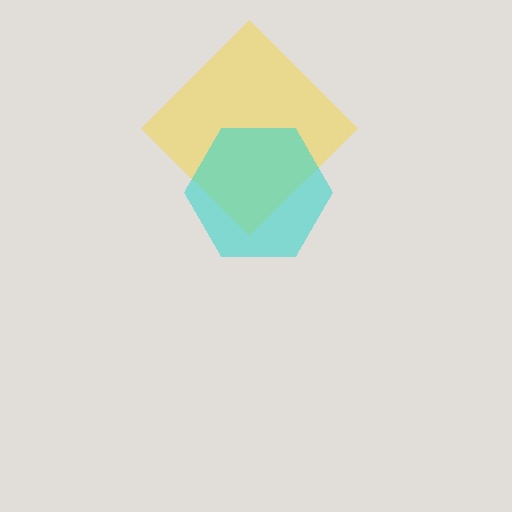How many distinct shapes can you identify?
There are 2 distinct shapes: a yellow diamond, a cyan hexagon.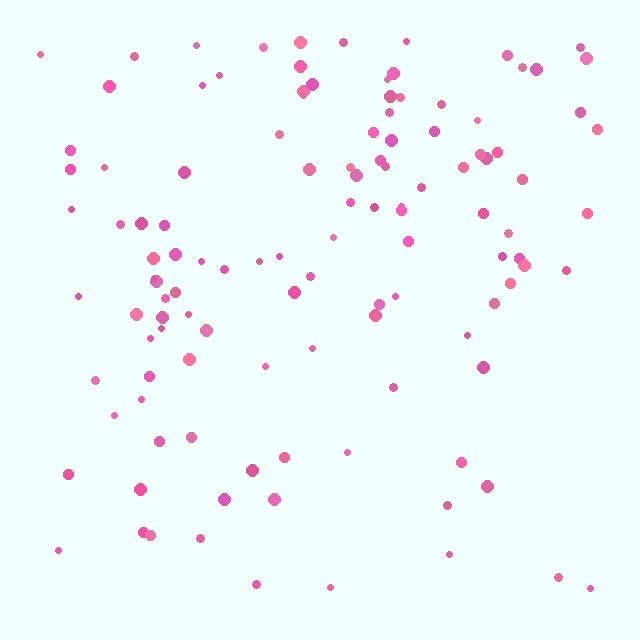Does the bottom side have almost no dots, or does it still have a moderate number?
Still a moderate number, just noticeably fewer than the top.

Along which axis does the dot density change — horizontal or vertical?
Vertical.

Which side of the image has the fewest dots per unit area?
The bottom.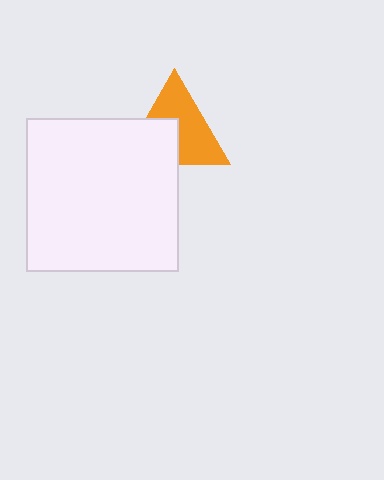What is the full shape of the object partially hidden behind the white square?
The partially hidden object is an orange triangle.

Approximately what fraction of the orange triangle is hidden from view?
Roughly 41% of the orange triangle is hidden behind the white square.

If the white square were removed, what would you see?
You would see the complete orange triangle.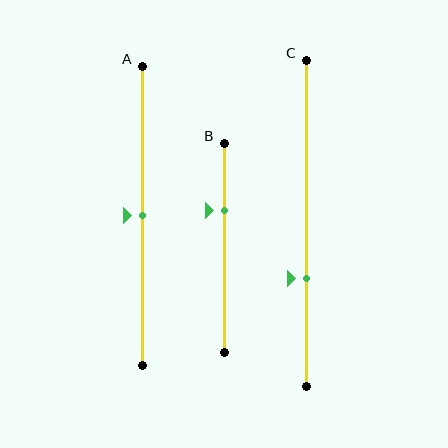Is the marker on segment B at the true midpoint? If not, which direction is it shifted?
No, the marker on segment B is shifted upward by about 18% of the segment length.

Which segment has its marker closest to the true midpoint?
Segment A has its marker closest to the true midpoint.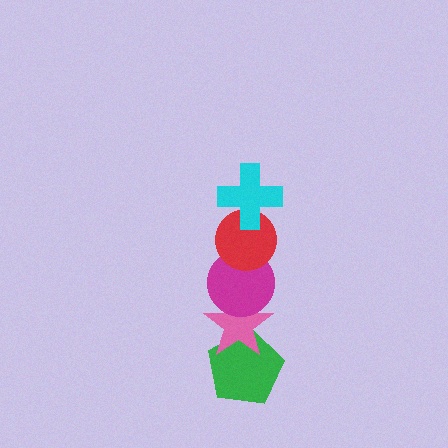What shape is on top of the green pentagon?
The pink star is on top of the green pentagon.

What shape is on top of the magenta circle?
The red circle is on top of the magenta circle.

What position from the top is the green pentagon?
The green pentagon is 5th from the top.